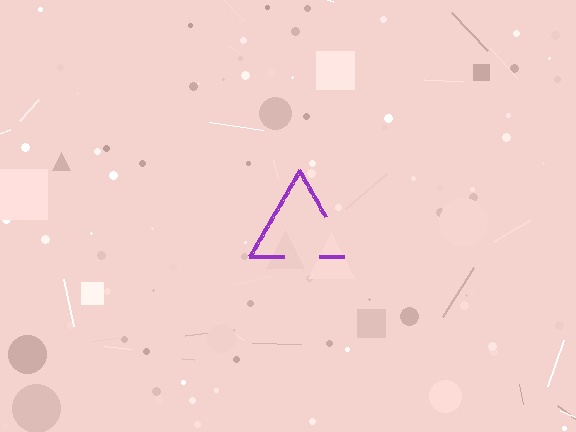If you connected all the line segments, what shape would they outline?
They would outline a triangle.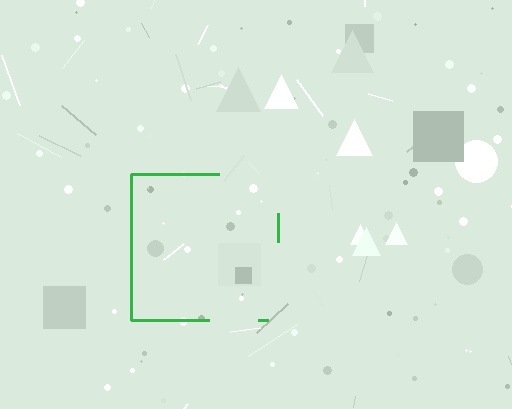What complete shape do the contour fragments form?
The contour fragments form a square.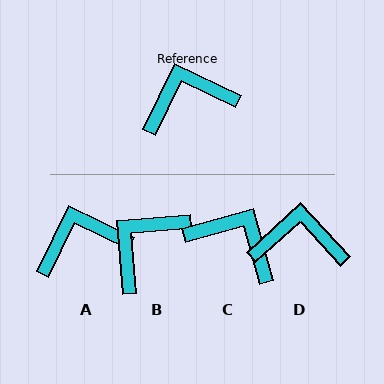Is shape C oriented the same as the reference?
No, it is off by about 49 degrees.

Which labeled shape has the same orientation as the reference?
A.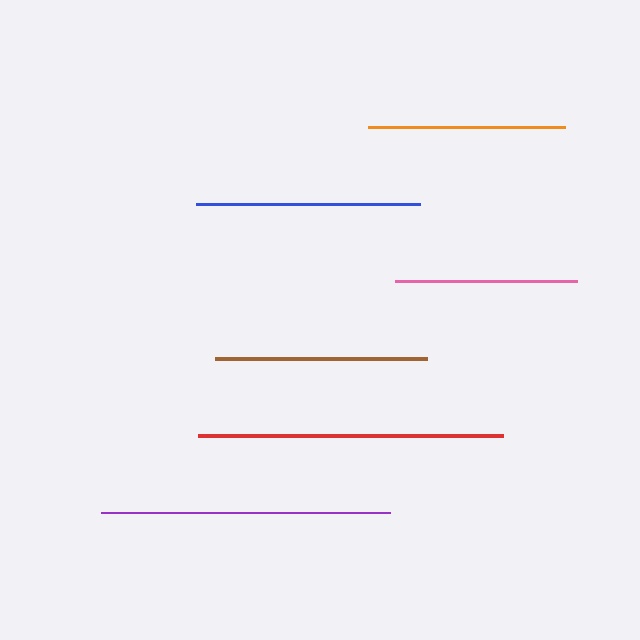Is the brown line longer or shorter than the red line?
The red line is longer than the brown line.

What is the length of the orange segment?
The orange segment is approximately 197 pixels long.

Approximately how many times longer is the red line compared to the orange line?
The red line is approximately 1.5 times the length of the orange line.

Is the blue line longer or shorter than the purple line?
The purple line is longer than the blue line.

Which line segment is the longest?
The red line is the longest at approximately 304 pixels.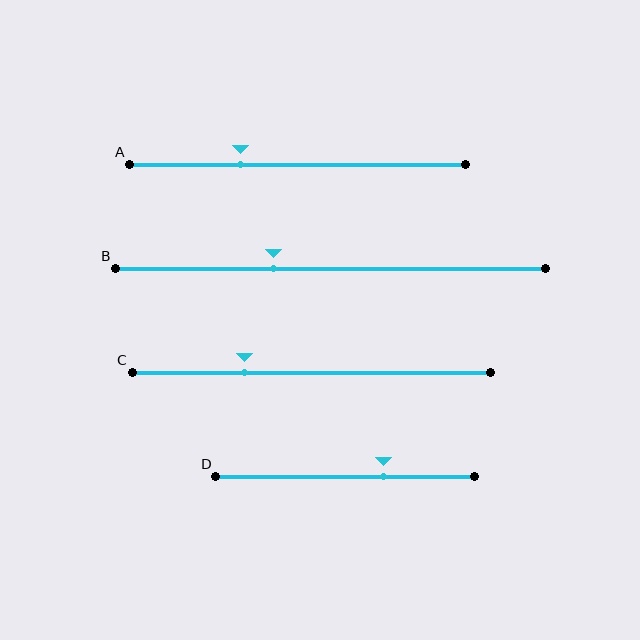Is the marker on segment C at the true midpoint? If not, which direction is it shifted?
No, the marker on segment C is shifted to the left by about 19% of the segment length.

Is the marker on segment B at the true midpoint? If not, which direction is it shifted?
No, the marker on segment B is shifted to the left by about 13% of the segment length.